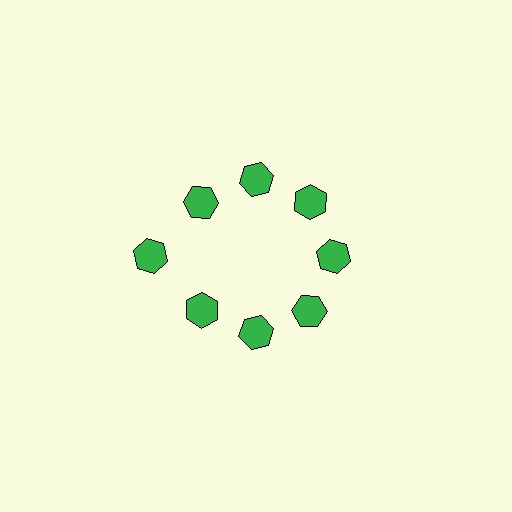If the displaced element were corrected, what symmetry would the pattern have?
It would have 8-fold rotational symmetry — the pattern would map onto itself every 45 degrees.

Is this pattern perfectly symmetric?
No. The 8 green hexagons are arranged in a ring, but one element near the 9 o'clock position is pushed outward from the center, breaking the 8-fold rotational symmetry.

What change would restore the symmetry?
The symmetry would be restored by moving it inward, back onto the ring so that all 8 hexagons sit at equal angles and equal distance from the center.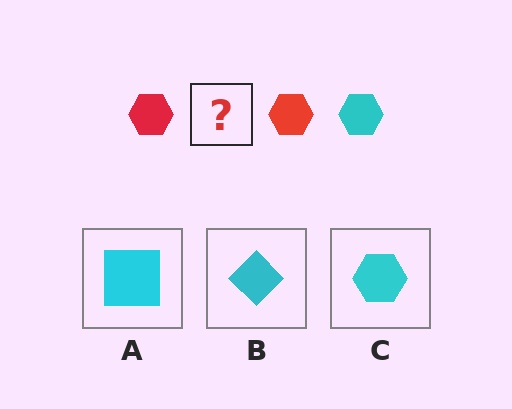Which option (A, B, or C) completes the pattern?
C.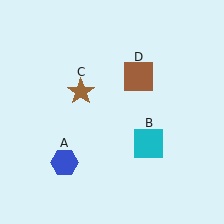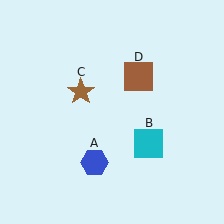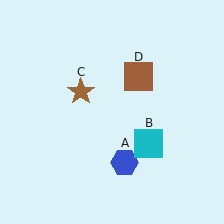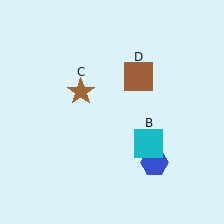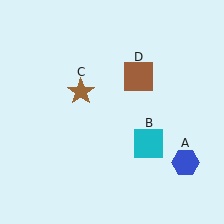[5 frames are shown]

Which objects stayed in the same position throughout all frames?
Cyan square (object B) and brown star (object C) and brown square (object D) remained stationary.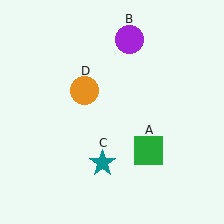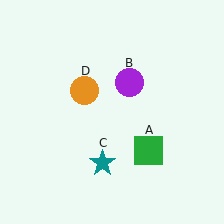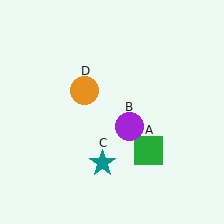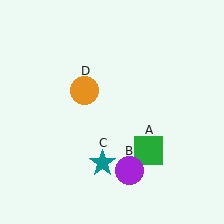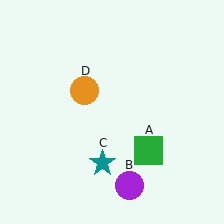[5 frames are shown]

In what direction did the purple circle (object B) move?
The purple circle (object B) moved down.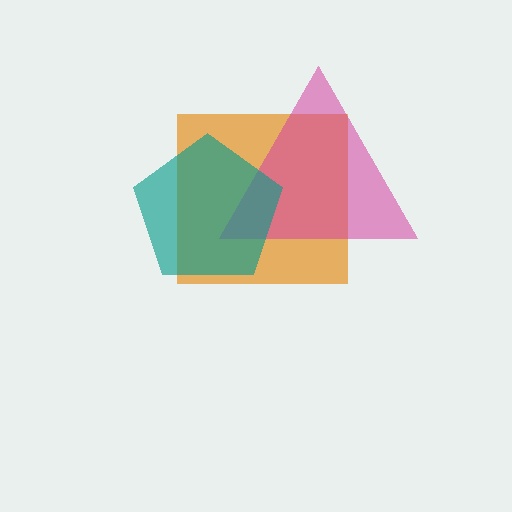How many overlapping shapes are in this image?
There are 3 overlapping shapes in the image.